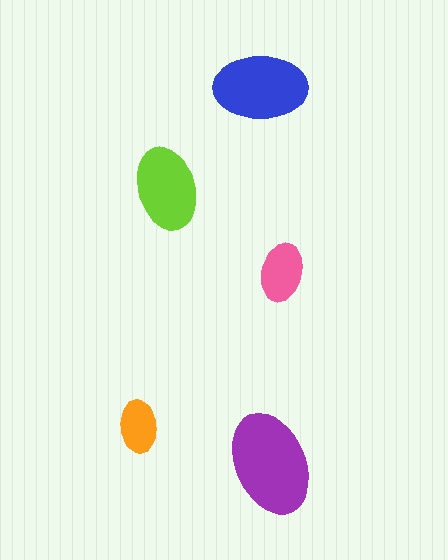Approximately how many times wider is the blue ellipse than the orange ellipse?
About 2 times wider.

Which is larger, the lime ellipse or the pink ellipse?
The lime one.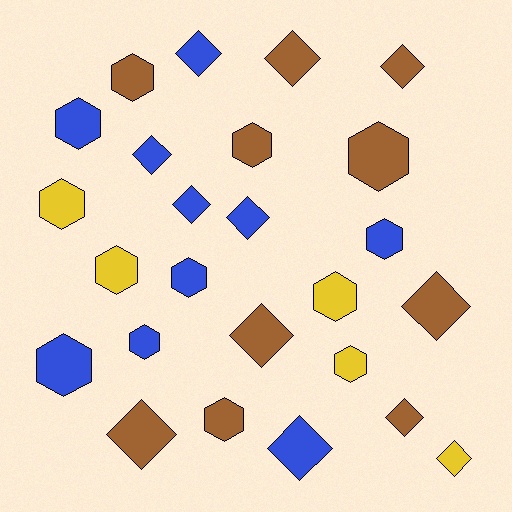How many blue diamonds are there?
There are 5 blue diamonds.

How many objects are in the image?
There are 25 objects.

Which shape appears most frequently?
Hexagon, with 13 objects.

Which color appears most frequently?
Brown, with 10 objects.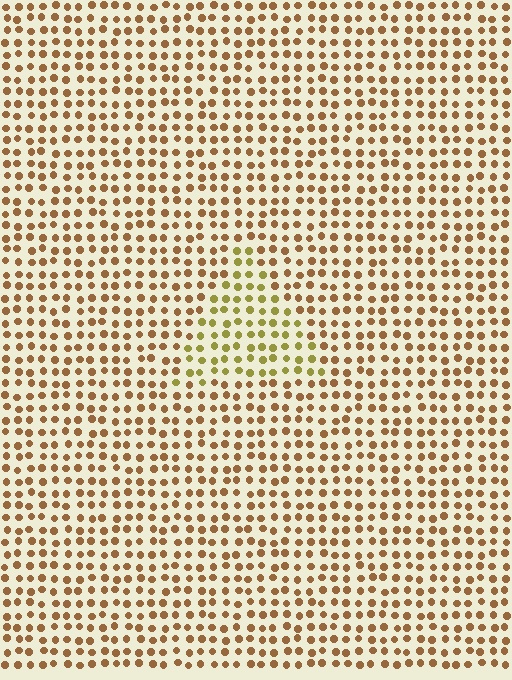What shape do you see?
I see a triangle.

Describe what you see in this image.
The image is filled with small brown elements in a uniform arrangement. A triangle-shaped region is visible where the elements are tinted to a slightly different hue, forming a subtle color boundary.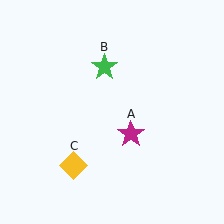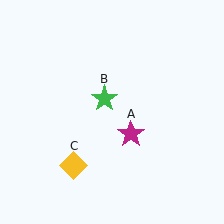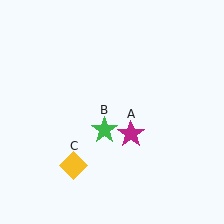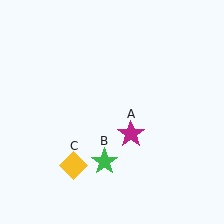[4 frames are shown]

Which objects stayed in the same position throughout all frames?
Magenta star (object A) and yellow diamond (object C) remained stationary.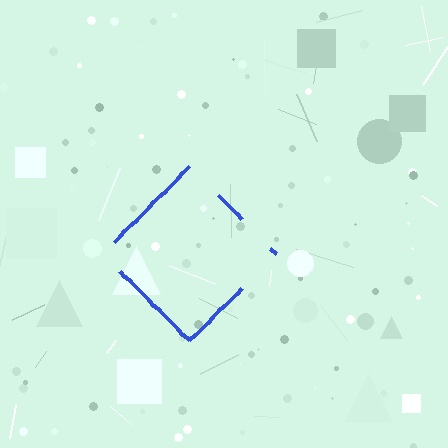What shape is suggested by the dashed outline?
The dashed outline suggests a diamond.